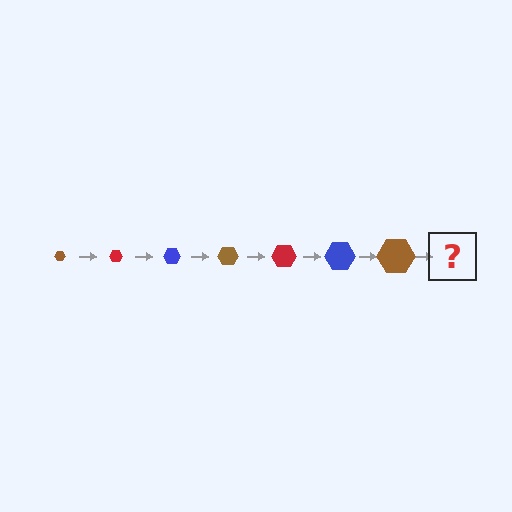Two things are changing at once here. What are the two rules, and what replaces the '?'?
The two rules are that the hexagon grows larger each step and the color cycles through brown, red, and blue. The '?' should be a red hexagon, larger than the previous one.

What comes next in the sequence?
The next element should be a red hexagon, larger than the previous one.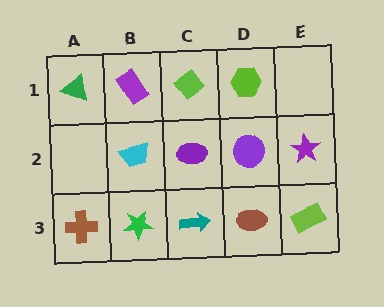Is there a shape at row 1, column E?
No, that cell is empty.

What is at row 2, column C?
A purple ellipse.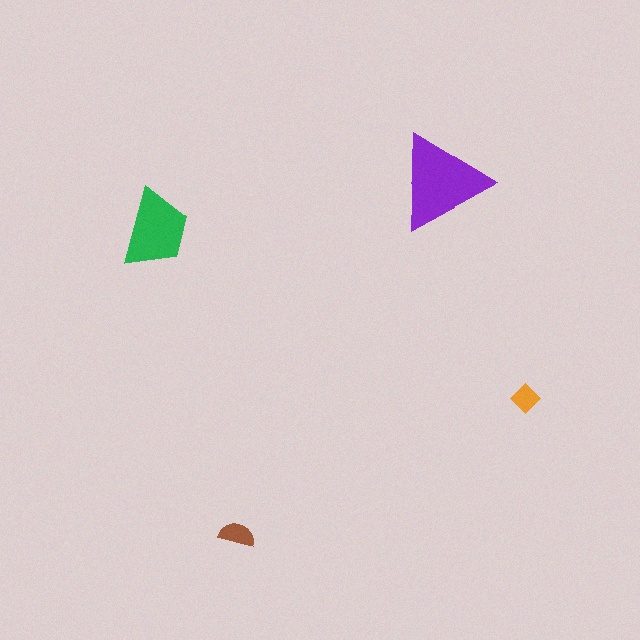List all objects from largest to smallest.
The purple triangle, the green trapezoid, the brown semicircle, the orange diamond.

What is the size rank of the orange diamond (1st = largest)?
4th.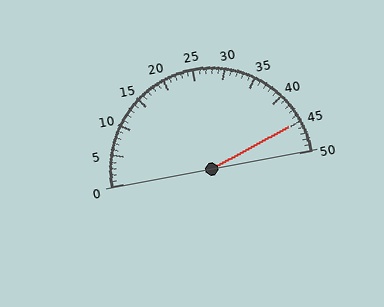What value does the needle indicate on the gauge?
The needle indicates approximately 45.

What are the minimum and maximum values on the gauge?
The gauge ranges from 0 to 50.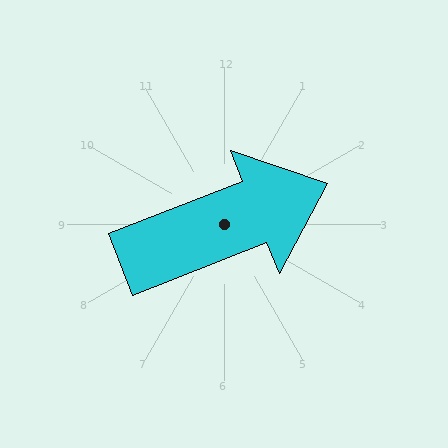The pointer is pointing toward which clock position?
Roughly 2 o'clock.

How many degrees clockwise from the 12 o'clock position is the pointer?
Approximately 69 degrees.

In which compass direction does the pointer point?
East.